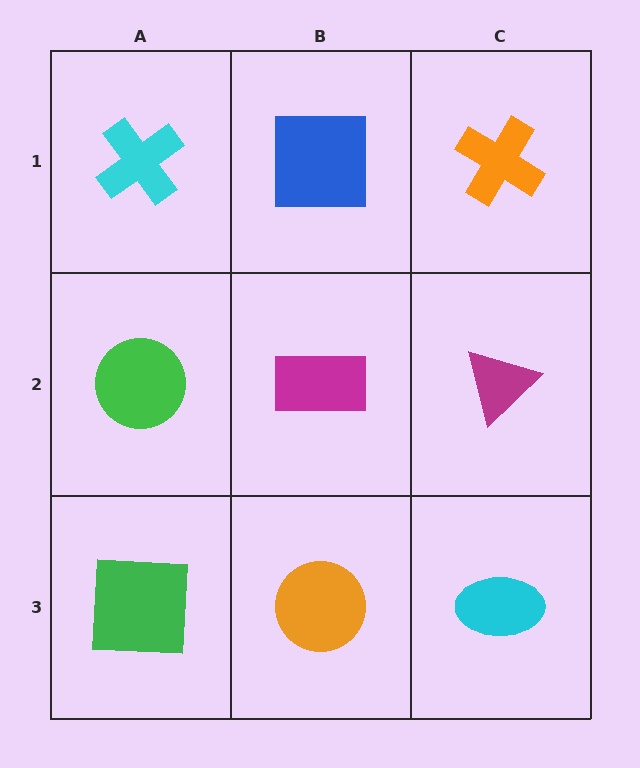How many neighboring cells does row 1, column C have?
2.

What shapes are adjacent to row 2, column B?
A blue square (row 1, column B), an orange circle (row 3, column B), a green circle (row 2, column A), a magenta triangle (row 2, column C).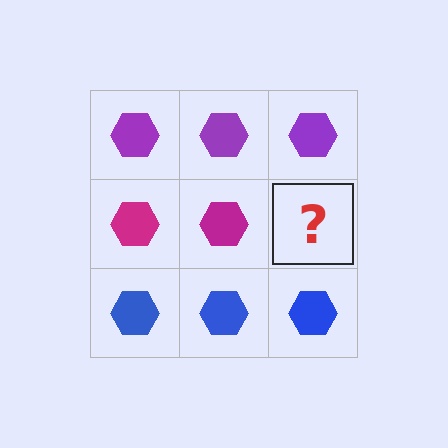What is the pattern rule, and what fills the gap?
The rule is that each row has a consistent color. The gap should be filled with a magenta hexagon.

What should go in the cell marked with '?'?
The missing cell should contain a magenta hexagon.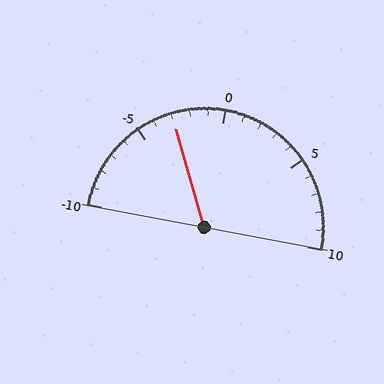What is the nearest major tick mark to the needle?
The nearest major tick mark is -5.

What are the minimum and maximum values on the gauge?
The gauge ranges from -10 to 10.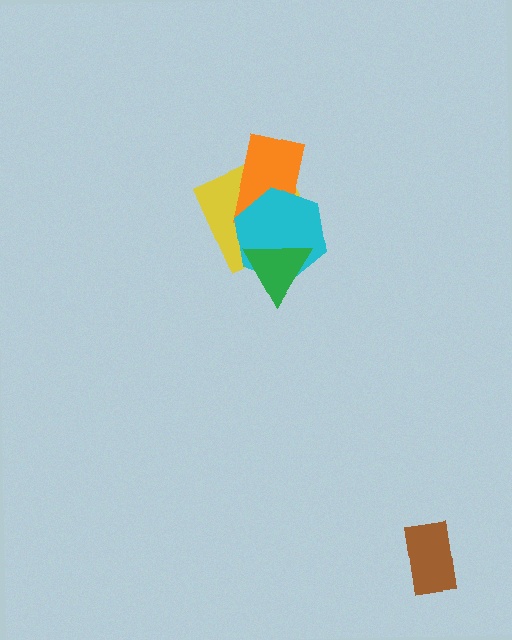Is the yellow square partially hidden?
Yes, it is partially covered by another shape.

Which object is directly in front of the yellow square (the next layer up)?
The orange rectangle is directly in front of the yellow square.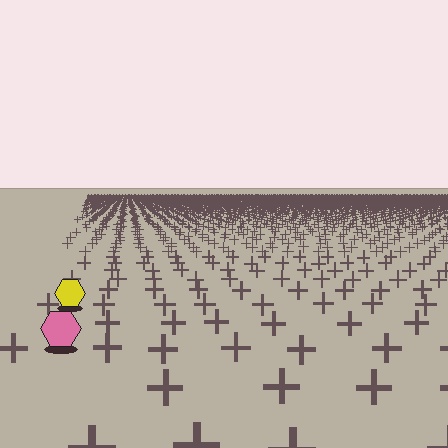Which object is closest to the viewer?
The pink hexagon is closest. The texture marks near it are larger and more spread out.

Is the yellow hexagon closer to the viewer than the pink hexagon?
No. The pink hexagon is closer — you can tell from the texture gradient: the ground texture is coarser near it.